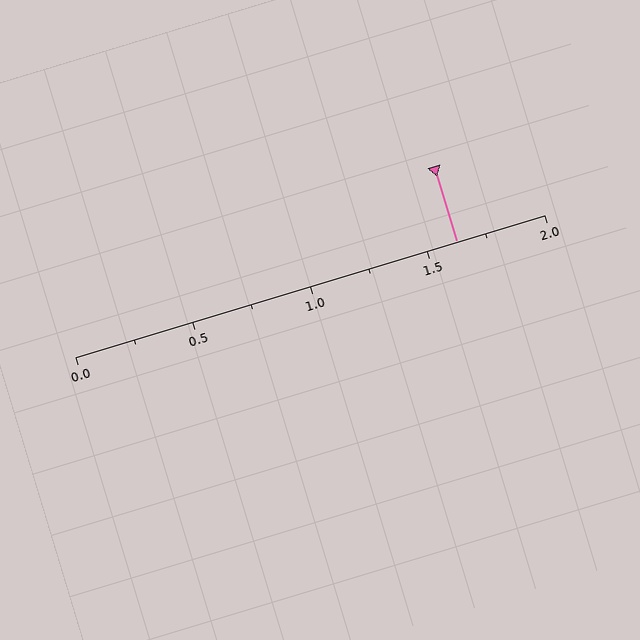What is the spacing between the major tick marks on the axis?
The major ticks are spaced 0.5 apart.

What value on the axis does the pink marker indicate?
The marker indicates approximately 1.62.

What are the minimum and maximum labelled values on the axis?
The axis runs from 0.0 to 2.0.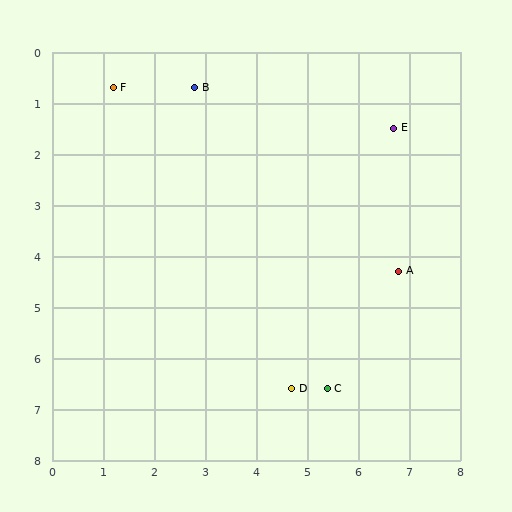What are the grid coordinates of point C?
Point C is at approximately (5.4, 6.6).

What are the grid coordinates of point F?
Point F is at approximately (1.2, 0.7).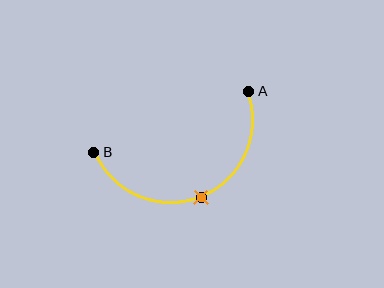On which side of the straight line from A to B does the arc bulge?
The arc bulges below the straight line connecting A and B.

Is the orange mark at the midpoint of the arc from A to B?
Yes. The orange mark lies on the arc at equal arc-length from both A and B — it is the arc midpoint.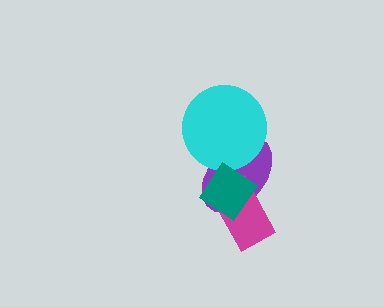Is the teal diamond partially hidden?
No, no other shape covers it.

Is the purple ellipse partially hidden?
Yes, it is partially covered by another shape.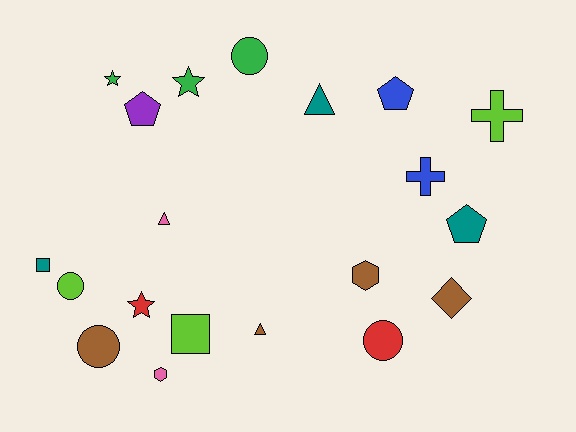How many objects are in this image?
There are 20 objects.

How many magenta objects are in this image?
There are no magenta objects.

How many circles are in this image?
There are 4 circles.